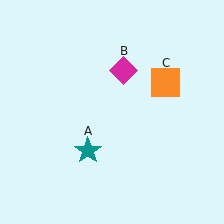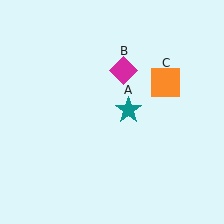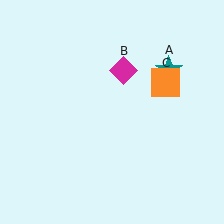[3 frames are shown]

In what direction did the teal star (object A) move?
The teal star (object A) moved up and to the right.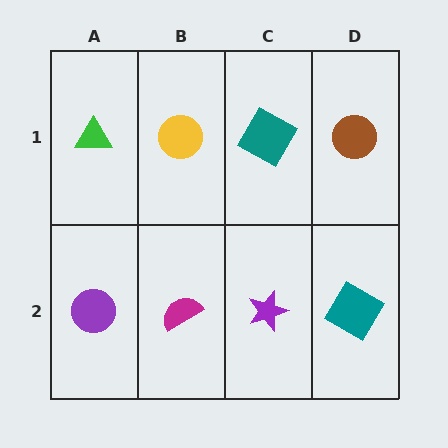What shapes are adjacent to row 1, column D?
A teal diamond (row 2, column D), a teal square (row 1, column C).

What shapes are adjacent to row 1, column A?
A purple circle (row 2, column A), a yellow circle (row 1, column B).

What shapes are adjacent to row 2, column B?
A yellow circle (row 1, column B), a purple circle (row 2, column A), a purple star (row 2, column C).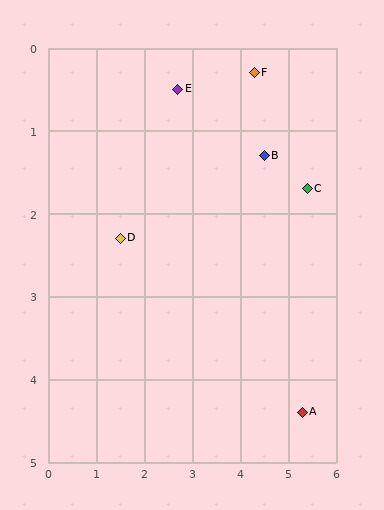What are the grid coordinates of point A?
Point A is at approximately (5.3, 4.4).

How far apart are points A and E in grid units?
Points A and E are about 4.7 grid units apart.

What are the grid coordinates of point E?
Point E is at approximately (2.7, 0.5).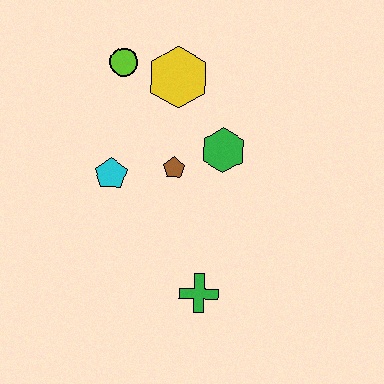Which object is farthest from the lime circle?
The green cross is farthest from the lime circle.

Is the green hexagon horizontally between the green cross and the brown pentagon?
No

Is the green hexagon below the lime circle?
Yes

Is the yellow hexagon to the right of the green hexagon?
No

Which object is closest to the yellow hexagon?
The lime circle is closest to the yellow hexagon.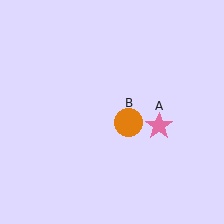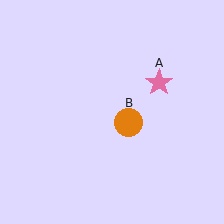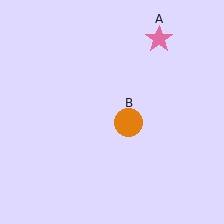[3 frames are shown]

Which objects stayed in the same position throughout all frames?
Orange circle (object B) remained stationary.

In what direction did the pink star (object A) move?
The pink star (object A) moved up.